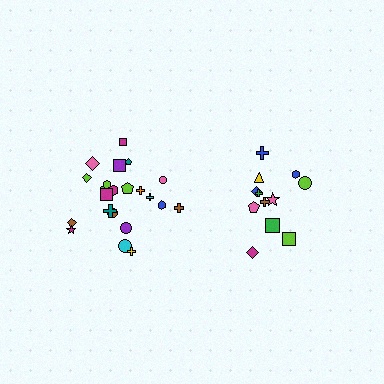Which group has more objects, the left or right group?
The left group.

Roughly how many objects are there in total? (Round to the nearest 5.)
Roughly 35 objects in total.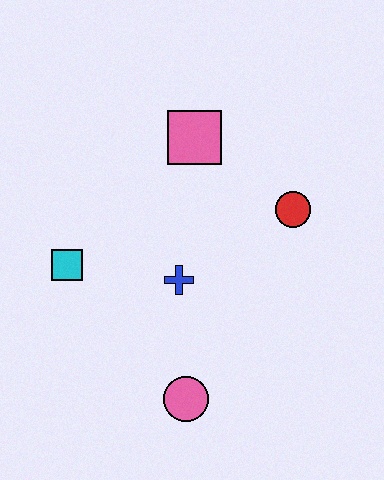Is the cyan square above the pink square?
No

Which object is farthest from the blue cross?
The pink square is farthest from the blue cross.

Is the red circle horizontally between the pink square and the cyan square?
No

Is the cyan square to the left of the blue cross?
Yes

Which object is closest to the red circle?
The pink square is closest to the red circle.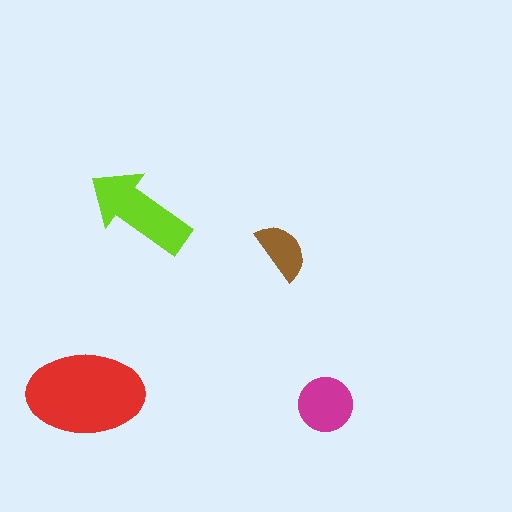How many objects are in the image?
There are 4 objects in the image.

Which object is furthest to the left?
The red ellipse is leftmost.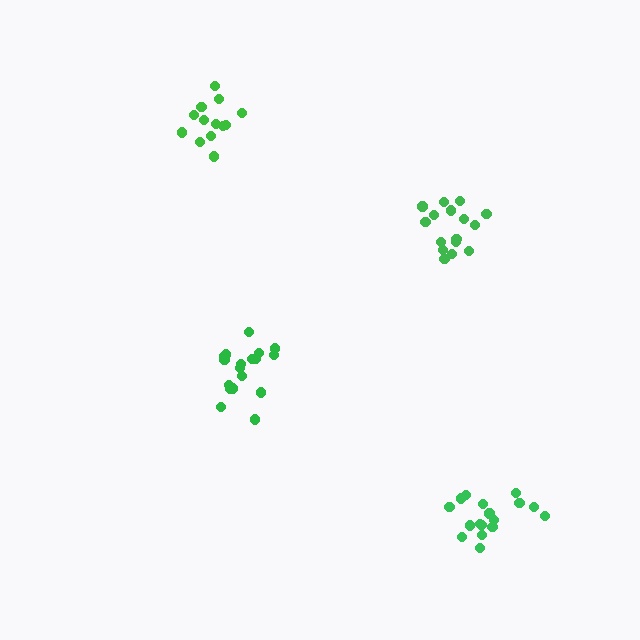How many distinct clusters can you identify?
There are 4 distinct clusters.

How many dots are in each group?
Group 1: 18 dots, Group 2: 16 dots, Group 3: 17 dots, Group 4: 13 dots (64 total).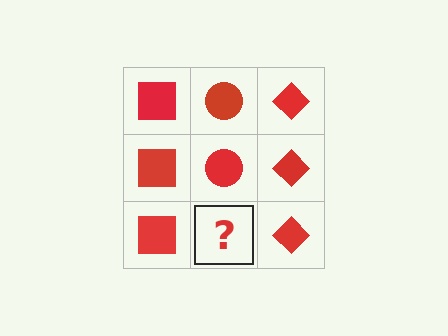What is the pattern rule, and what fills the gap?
The rule is that each column has a consistent shape. The gap should be filled with a red circle.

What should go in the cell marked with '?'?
The missing cell should contain a red circle.